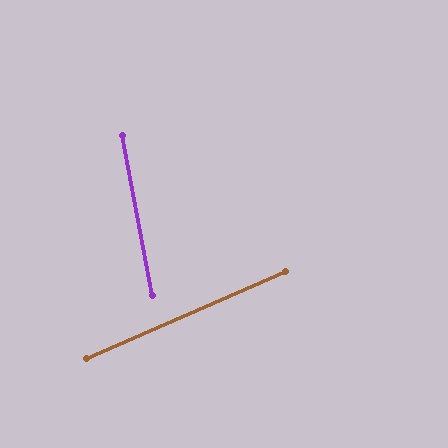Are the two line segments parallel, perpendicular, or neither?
Neither parallel nor perpendicular — they differ by about 77°.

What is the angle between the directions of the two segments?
Approximately 77 degrees.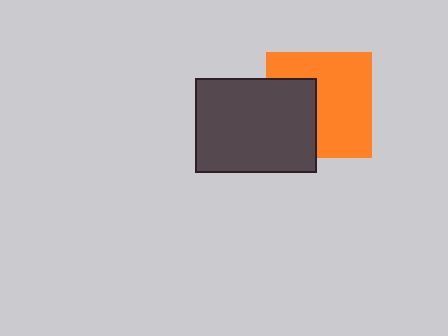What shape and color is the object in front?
The object in front is a dark gray rectangle.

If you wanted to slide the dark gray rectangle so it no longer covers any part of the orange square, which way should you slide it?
Slide it left — that is the most direct way to separate the two shapes.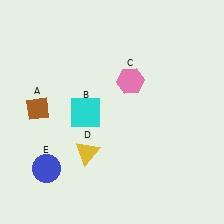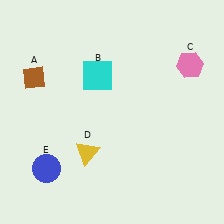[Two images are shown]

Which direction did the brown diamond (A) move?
The brown diamond (A) moved up.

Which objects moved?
The objects that moved are: the brown diamond (A), the cyan square (B), the pink hexagon (C).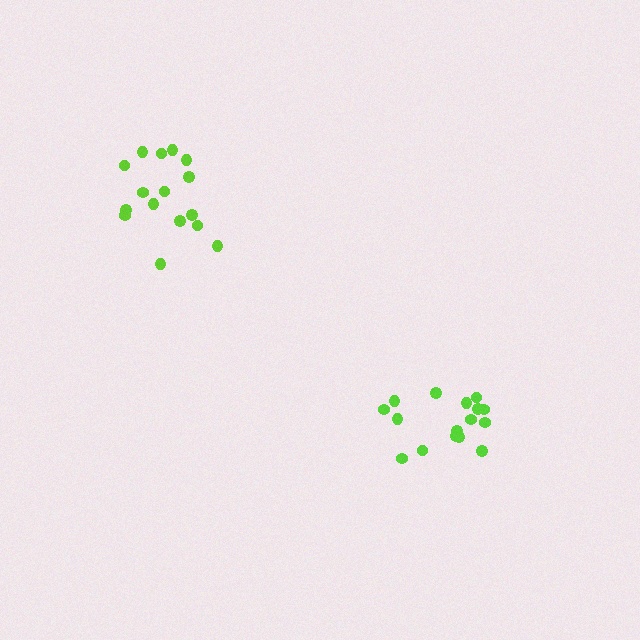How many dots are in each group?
Group 1: 16 dots, Group 2: 16 dots (32 total).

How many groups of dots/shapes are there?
There are 2 groups.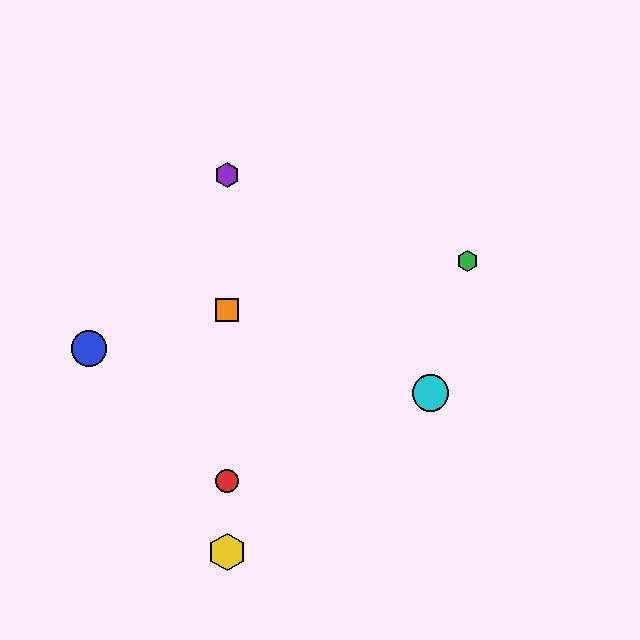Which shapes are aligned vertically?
The red circle, the yellow hexagon, the purple hexagon, the orange square are aligned vertically.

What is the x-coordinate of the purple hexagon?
The purple hexagon is at x≈227.